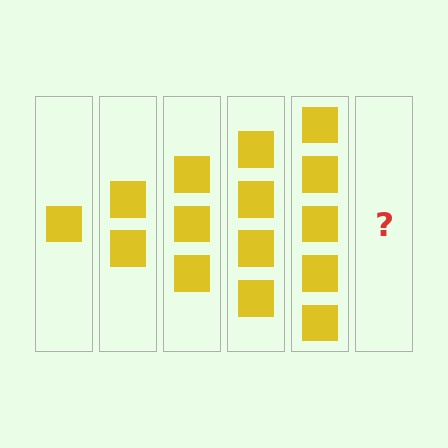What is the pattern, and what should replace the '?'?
The pattern is that each step adds one more square. The '?' should be 6 squares.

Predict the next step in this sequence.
The next step is 6 squares.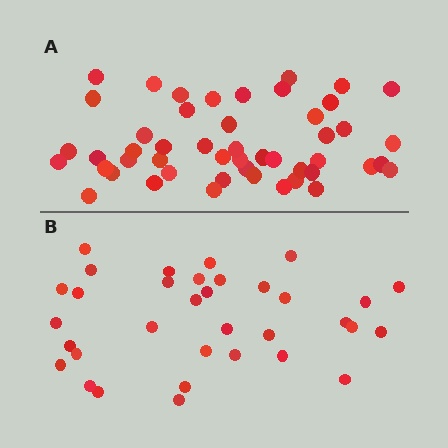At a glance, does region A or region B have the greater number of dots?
Region A (the top region) has more dots.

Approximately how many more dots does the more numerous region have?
Region A has approximately 15 more dots than region B.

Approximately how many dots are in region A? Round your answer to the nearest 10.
About 50 dots. (The exact count is 49, which rounds to 50.)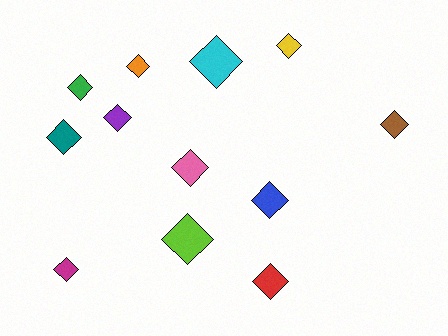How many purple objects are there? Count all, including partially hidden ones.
There is 1 purple object.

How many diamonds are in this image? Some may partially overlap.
There are 12 diamonds.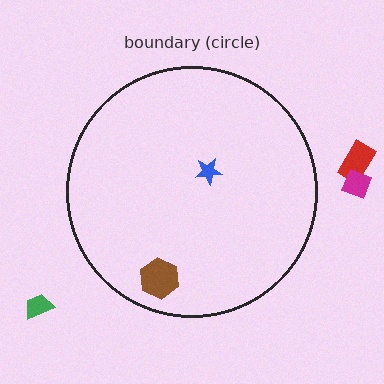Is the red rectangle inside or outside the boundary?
Outside.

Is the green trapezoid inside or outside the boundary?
Outside.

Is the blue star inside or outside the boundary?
Inside.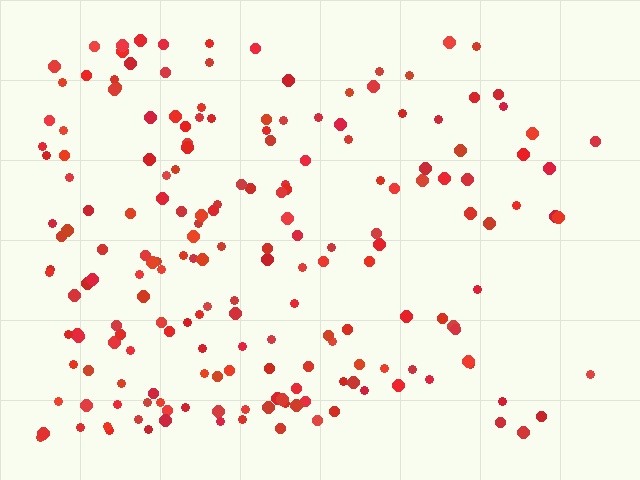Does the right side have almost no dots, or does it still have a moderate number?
Still a moderate number, just noticeably fewer than the left.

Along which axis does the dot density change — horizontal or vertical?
Horizontal.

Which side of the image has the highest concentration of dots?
The left.